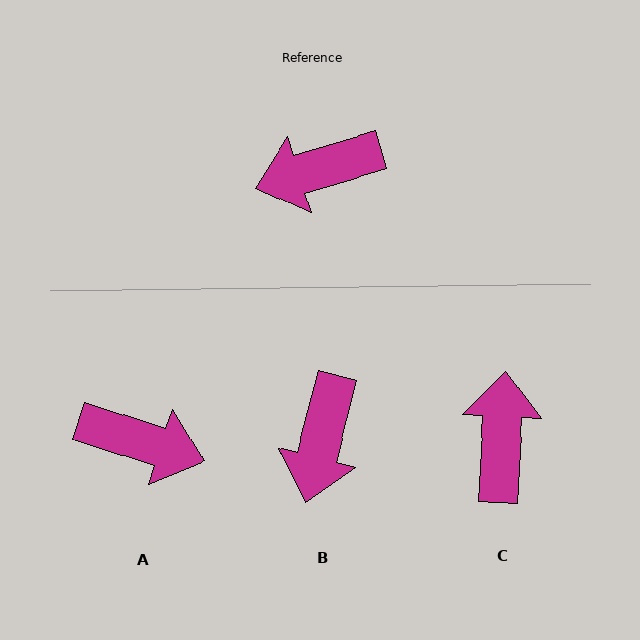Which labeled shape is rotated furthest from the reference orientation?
A, about 145 degrees away.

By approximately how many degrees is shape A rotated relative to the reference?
Approximately 145 degrees counter-clockwise.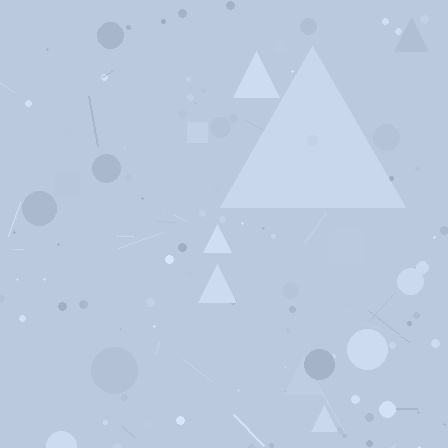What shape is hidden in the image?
A triangle is hidden in the image.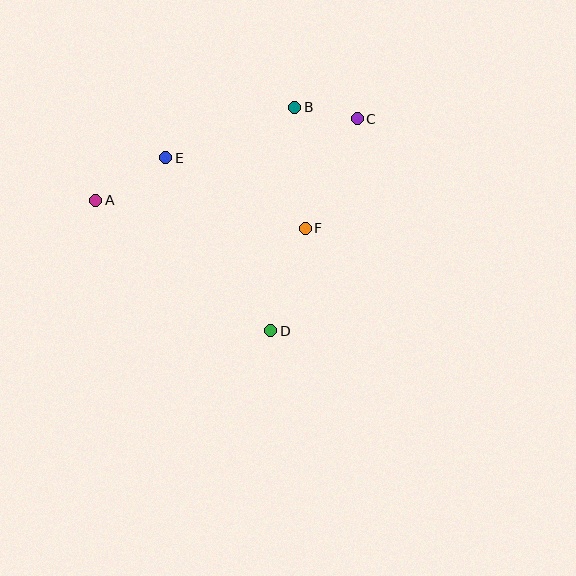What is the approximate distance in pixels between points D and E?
The distance between D and E is approximately 202 pixels.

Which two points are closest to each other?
Points B and C are closest to each other.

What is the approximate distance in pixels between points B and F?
The distance between B and F is approximately 121 pixels.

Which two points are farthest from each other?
Points A and C are farthest from each other.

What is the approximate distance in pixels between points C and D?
The distance between C and D is approximately 229 pixels.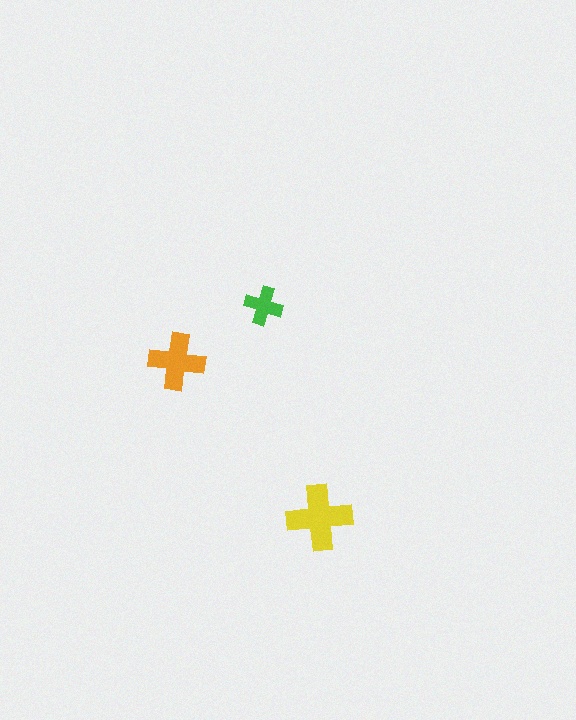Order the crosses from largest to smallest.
the yellow one, the orange one, the green one.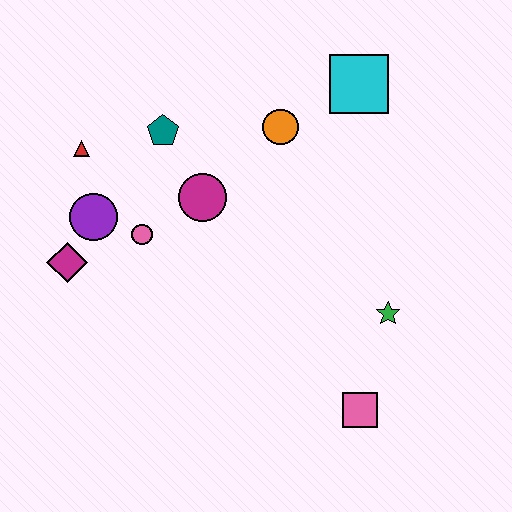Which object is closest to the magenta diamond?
The purple circle is closest to the magenta diamond.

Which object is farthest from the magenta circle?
The pink square is farthest from the magenta circle.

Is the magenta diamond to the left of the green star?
Yes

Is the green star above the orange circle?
No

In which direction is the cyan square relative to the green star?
The cyan square is above the green star.